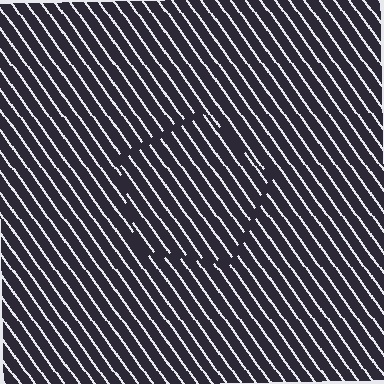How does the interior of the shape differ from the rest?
The interior of the shape contains the same grating, shifted by half a period — the contour is defined by the phase discontinuity where line-ends from the inner and outer gratings abut.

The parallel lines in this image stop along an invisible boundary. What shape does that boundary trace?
An illusory pentagon. The interior of the shape contains the same grating, shifted by half a period — the contour is defined by the phase discontinuity where line-ends from the inner and outer gratings abut.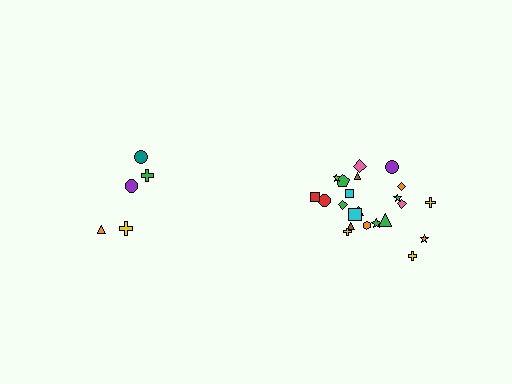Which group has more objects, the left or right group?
The right group.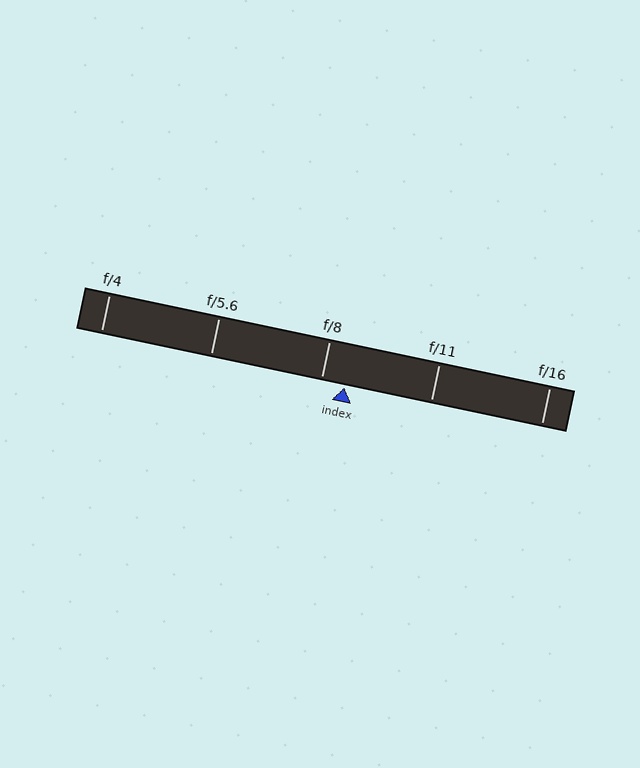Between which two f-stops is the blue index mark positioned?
The index mark is between f/8 and f/11.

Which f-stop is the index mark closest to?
The index mark is closest to f/8.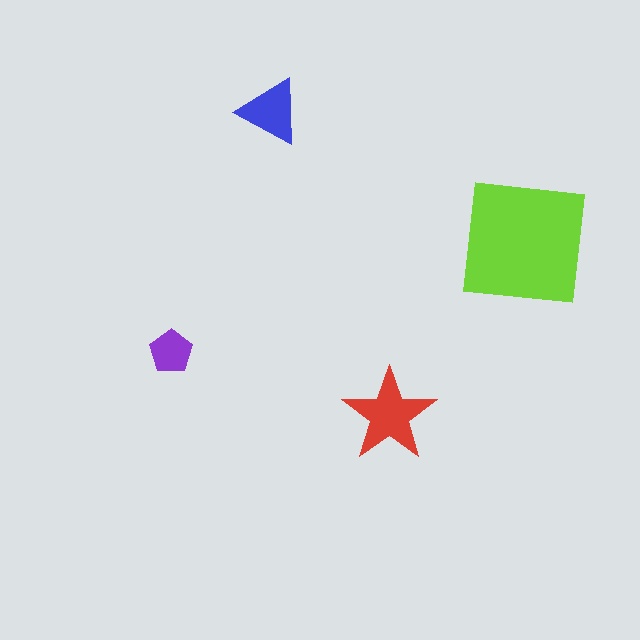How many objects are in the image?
There are 4 objects in the image.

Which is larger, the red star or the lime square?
The lime square.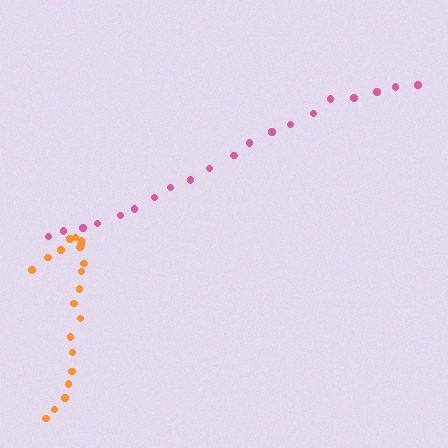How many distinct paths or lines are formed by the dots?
There are 2 distinct paths.